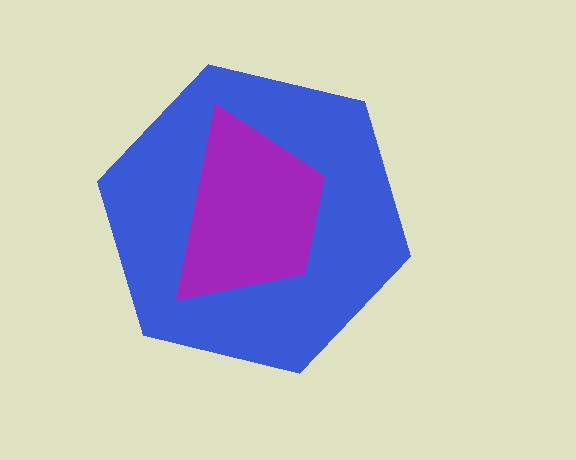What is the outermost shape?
The blue hexagon.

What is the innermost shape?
The purple trapezoid.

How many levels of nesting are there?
2.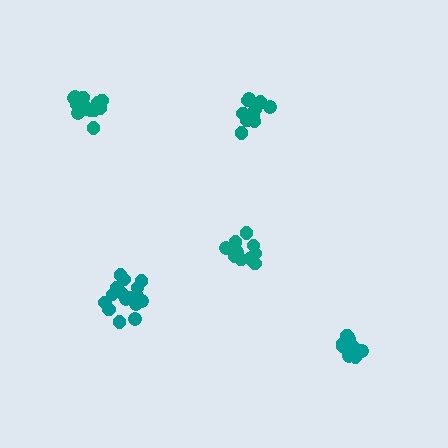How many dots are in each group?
Group 1: 11 dots, Group 2: 12 dots, Group 3: 16 dots, Group 4: 14 dots, Group 5: 12 dots (65 total).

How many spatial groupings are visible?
There are 5 spatial groupings.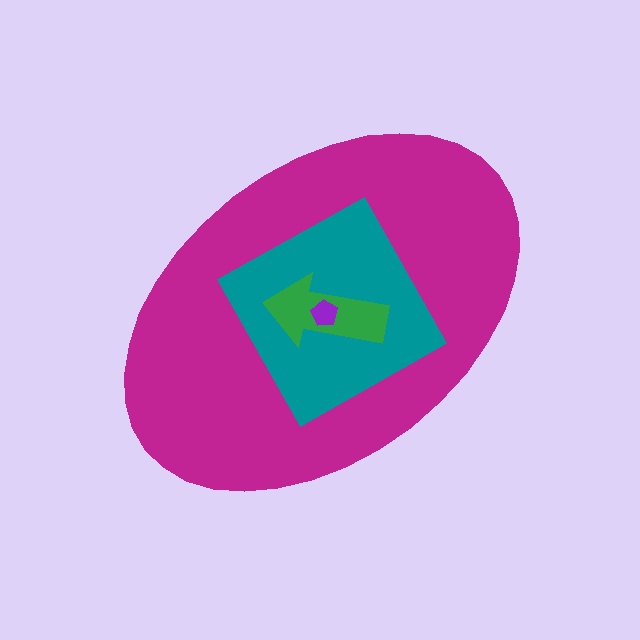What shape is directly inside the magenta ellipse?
The teal diamond.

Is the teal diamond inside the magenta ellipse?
Yes.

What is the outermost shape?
The magenta ellipse.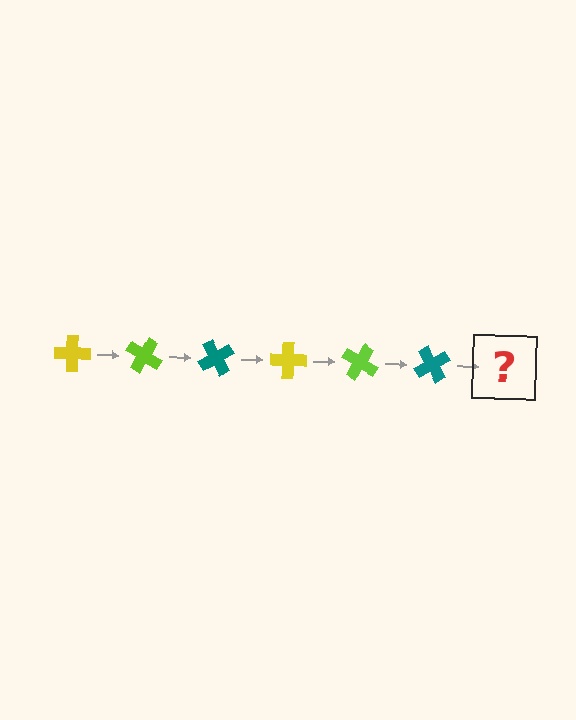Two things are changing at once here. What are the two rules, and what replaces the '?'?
The two rules are that it rotates 30 degrees each step and the color cycles through yellow, lime, and teal. The '?' should be a yellow cross, rotated 180 degrees from the start.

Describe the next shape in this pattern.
It should be a yellow cross, rotated 180 degrees from the start.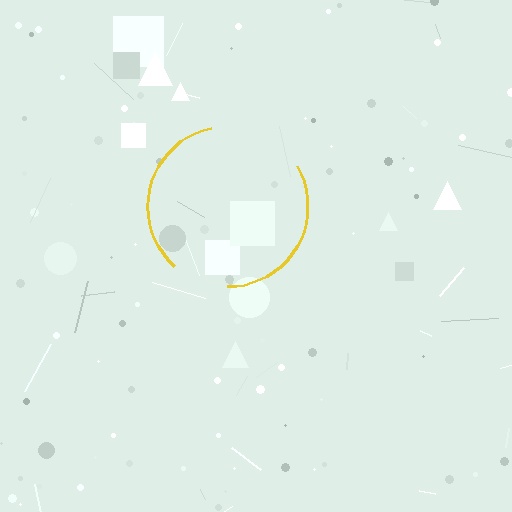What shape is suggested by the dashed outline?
The dashed outline suggests a circle.